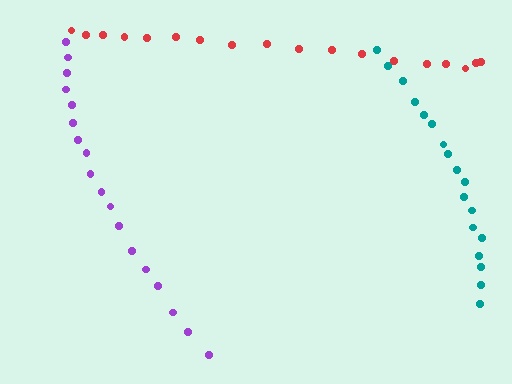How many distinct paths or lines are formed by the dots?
There are 3 distinct paths.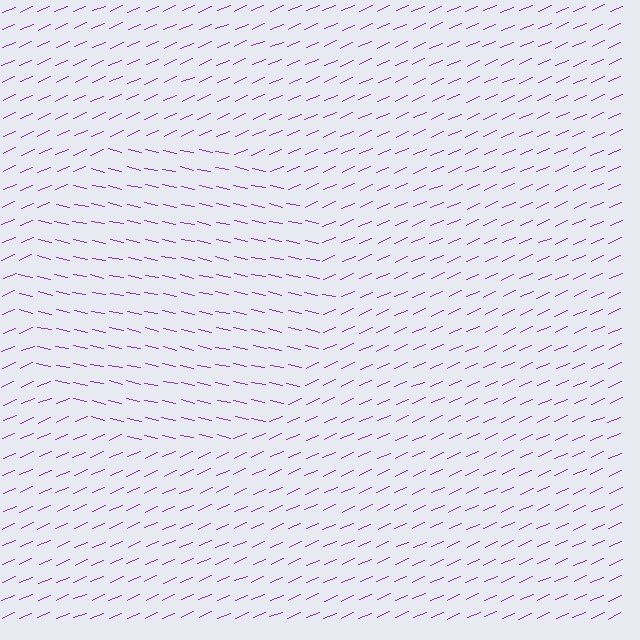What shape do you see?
I see a circle.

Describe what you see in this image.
The image is filled with small purple line segments. A circle region in the image has lines oriented differently from the surrounding lines, creating a visible texture boundary.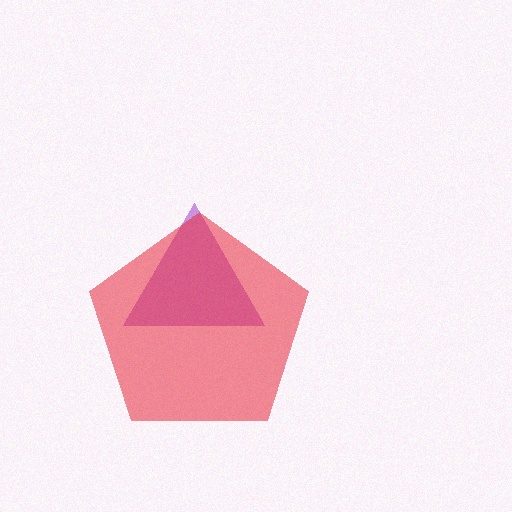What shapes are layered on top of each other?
The layered shapes are: a purple triangle, a red pentagon.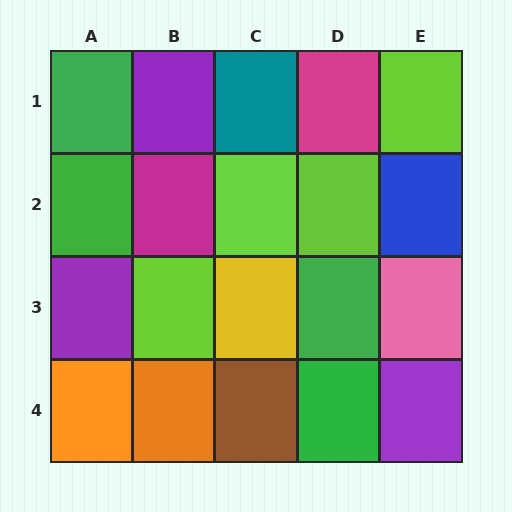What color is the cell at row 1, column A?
Green.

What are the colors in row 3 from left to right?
Purple, lime, yellow, green, pink.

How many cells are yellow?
1 cell is yellow.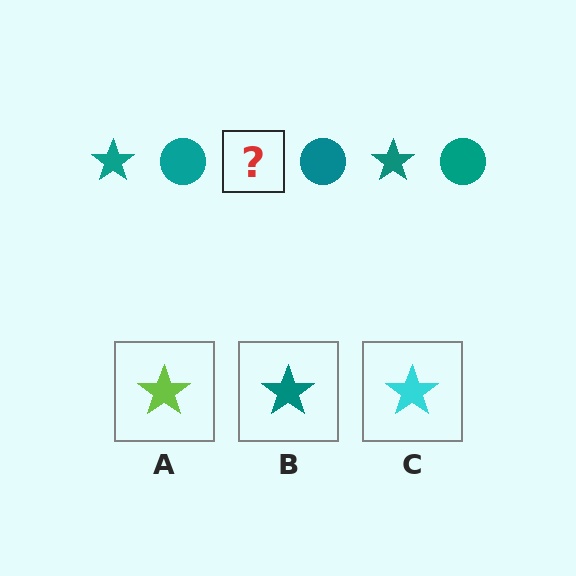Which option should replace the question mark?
Option B.